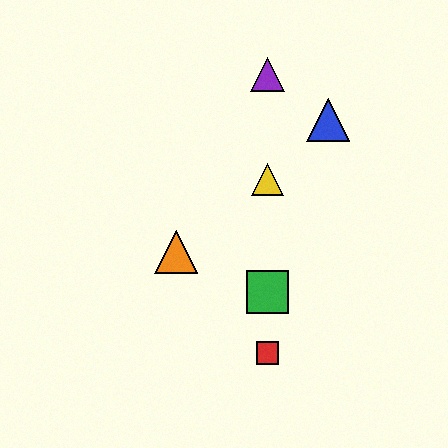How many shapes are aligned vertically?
4 shapes (the red square, the green square, the yellow triangle, the purple triangle) are aligned vertically.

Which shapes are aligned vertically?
The red square, the green square, the yellow triangle, the purple triangle are aligned vertically.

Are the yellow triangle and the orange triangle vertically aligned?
No, the yellow triangle is at x≈268 and the orange triangle is at x≈176.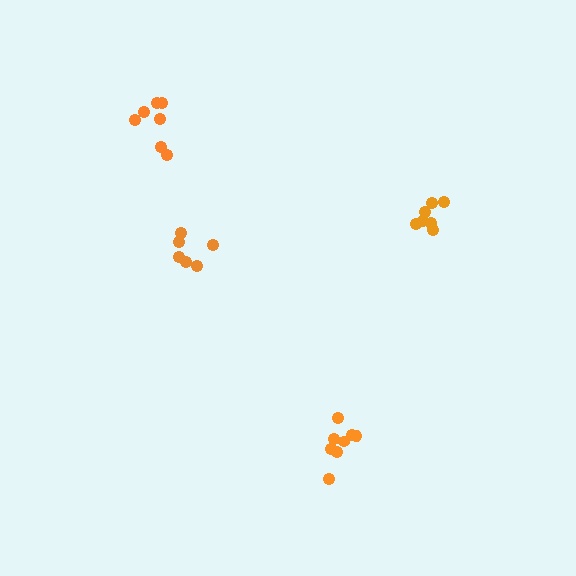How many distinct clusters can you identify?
There are 4 distinct clusters.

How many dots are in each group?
Group 1: 8 dots, Group 2: 7 dots, Group 3: 6 dots, Group 4: 7 dots (28 total).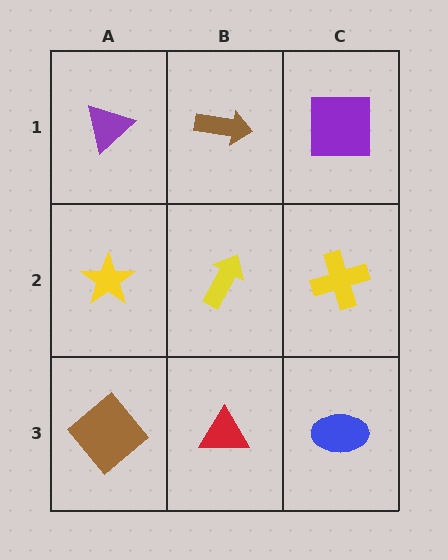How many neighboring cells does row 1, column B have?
3.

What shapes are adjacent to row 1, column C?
A yellow cross (row 2, column C), a brown arrow (row 1, column B).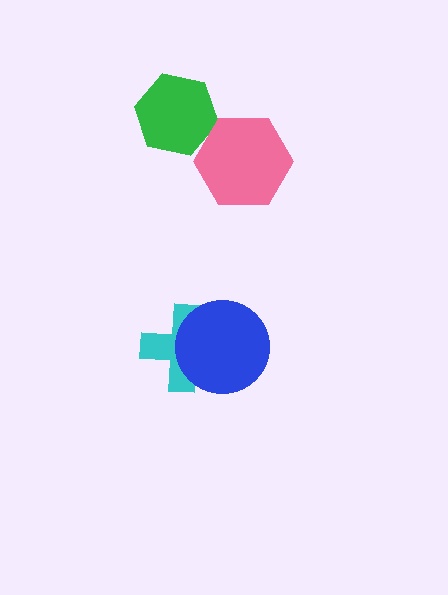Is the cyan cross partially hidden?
Yes, it is partially covered by another shape.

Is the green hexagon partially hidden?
Yes, it is partially covered by another shape.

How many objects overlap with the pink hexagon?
1 object overlaps with the pink hexagon.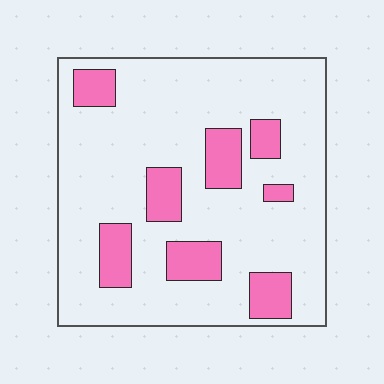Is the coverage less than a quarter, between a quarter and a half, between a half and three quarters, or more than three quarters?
Less than a quarter.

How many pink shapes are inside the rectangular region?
8.